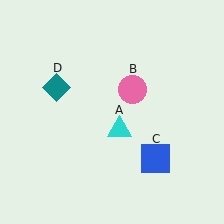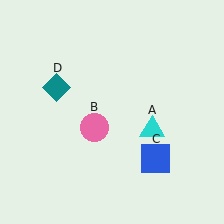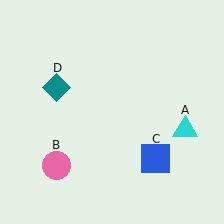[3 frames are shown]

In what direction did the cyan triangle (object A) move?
The cyan triangle (object A) moved right.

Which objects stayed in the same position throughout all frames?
Blue square (object C) and teal diamond (object D) remained stationary.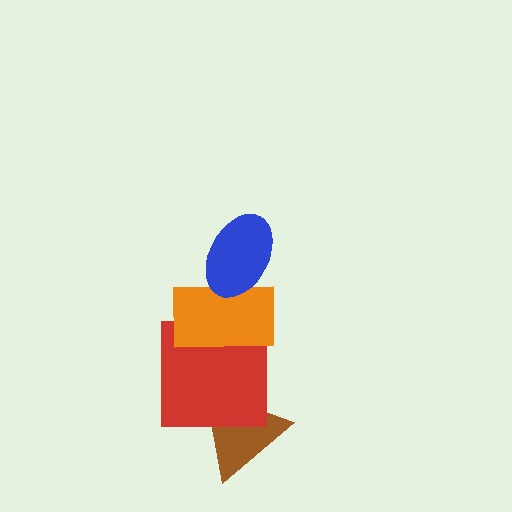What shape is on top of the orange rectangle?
The blue ellipse is on top of the orange rectangle.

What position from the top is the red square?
The red square is 3rd from the top.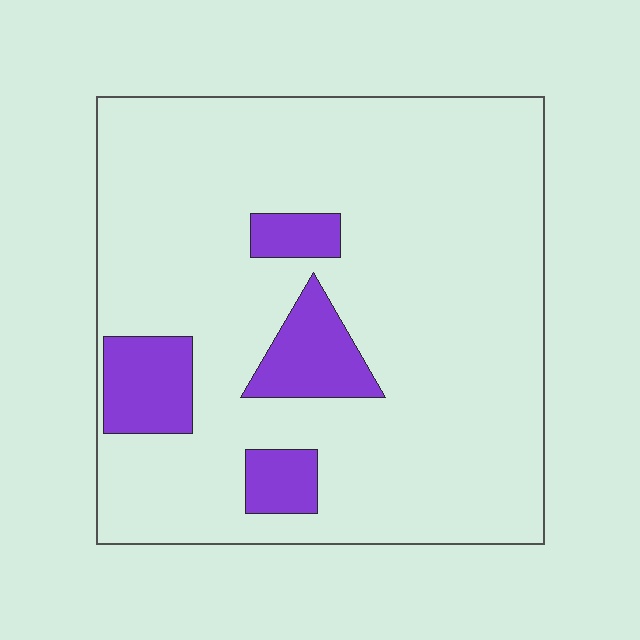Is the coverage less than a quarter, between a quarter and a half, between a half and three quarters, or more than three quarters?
Less than a quarter.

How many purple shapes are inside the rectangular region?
4.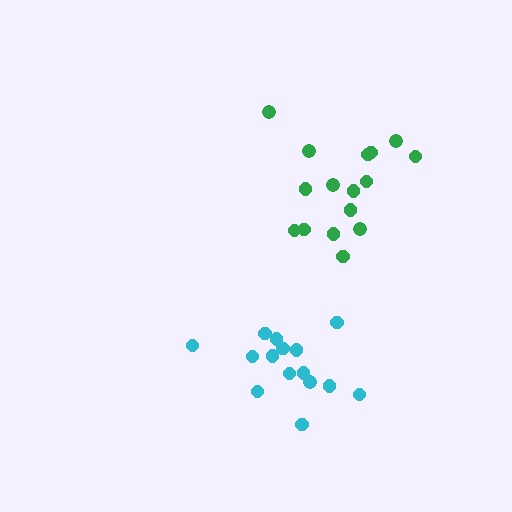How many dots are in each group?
Group 1: 16 dots, Group 2: 15 dots (31 total).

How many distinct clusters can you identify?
There are 2 distinct clusters.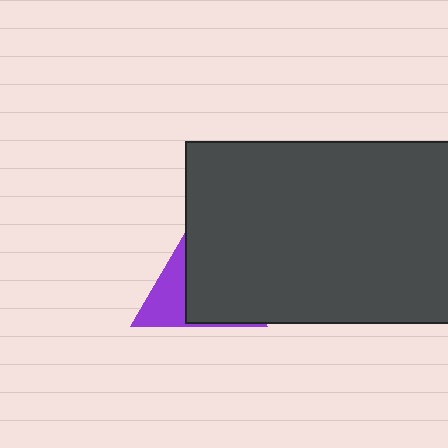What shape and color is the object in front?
The object in front is a dark gray rectangle.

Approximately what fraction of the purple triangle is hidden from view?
Roughly 64% of the purple triangle is hidden behind the dark gray rectangle.